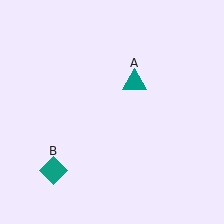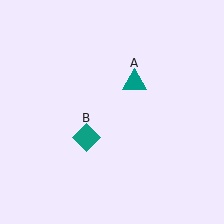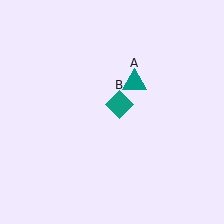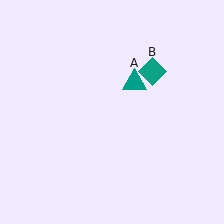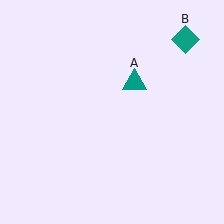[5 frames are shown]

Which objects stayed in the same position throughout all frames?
Teal triangle (object A) remained stationary.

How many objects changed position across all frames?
1 object changed position: teal diamond (object B).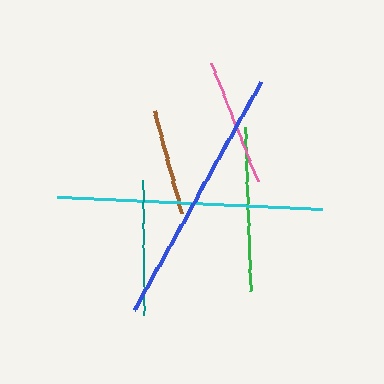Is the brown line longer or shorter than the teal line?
The teal line is longer than the brown line.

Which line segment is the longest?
The cyan line is the longest at approximately 267 pixels.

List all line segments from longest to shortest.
From longest to shortest: cyan, blue, green, teal, pink, brown.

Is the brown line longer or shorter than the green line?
The green line is longer than the brown line.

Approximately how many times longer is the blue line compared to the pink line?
The blue line is approximately 2.1 times the length of the pink line.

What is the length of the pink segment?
The pink segment is approximately 127 pixels long.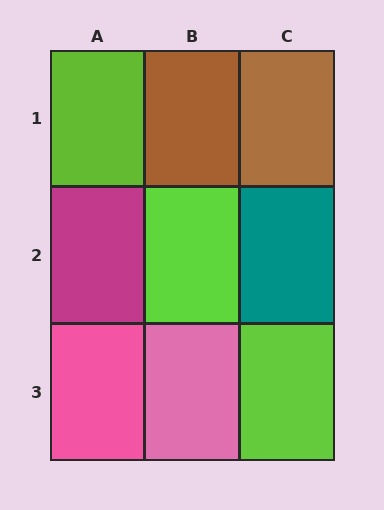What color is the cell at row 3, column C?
Lime.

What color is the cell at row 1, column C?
Brown.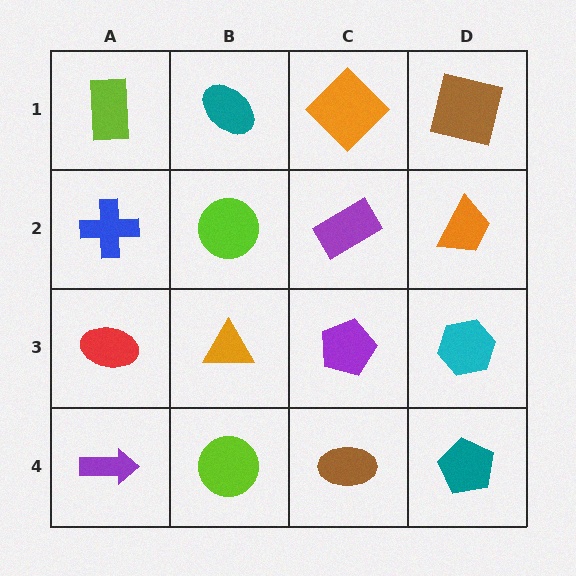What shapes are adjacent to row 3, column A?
A blue cross (row 2, column A), a purple arrow (row 4, column A), an orange triangle (row 3, column B).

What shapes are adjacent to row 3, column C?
A purple rectangle (row 2, column C), a brown ellipse (row 4, column C), an orange triangle (row 3, column B), a cyan hexagon (row 3, column D).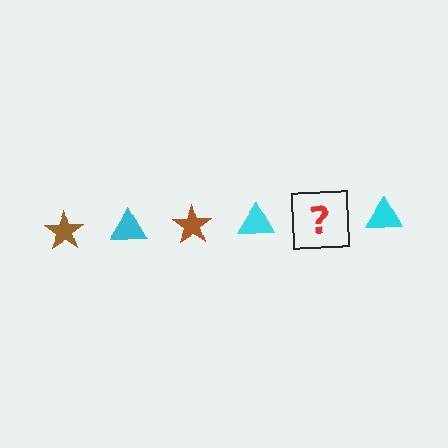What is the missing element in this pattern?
The missing element is a brown star.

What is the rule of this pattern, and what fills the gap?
The rule is that the pattern alternates between brown star and cyan triangle. The gap should be filled with a brown star.